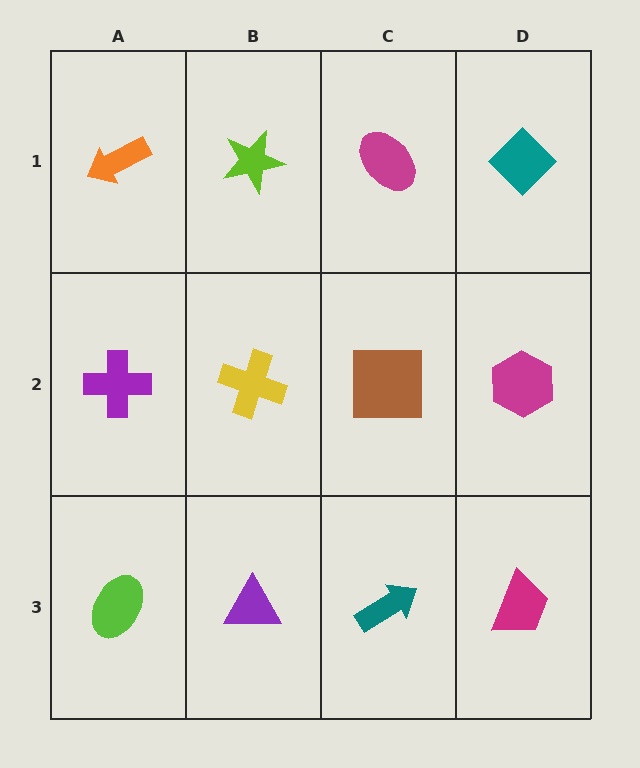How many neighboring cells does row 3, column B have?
3.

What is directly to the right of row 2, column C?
A magenta hexagon.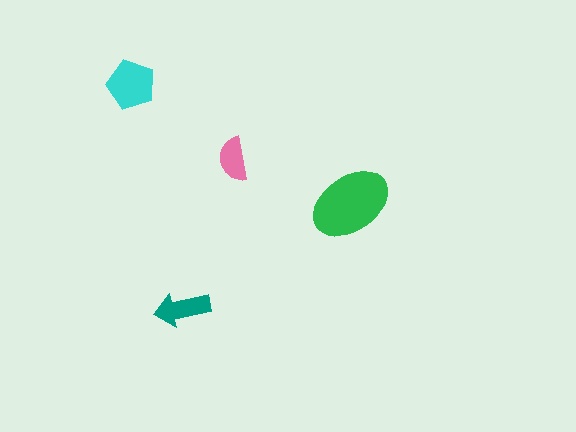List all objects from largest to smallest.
The green ellipse, the cyan pentagon, the teal arrow, the pink semicircle.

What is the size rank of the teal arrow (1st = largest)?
3rd.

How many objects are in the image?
There are 4 objects in the image.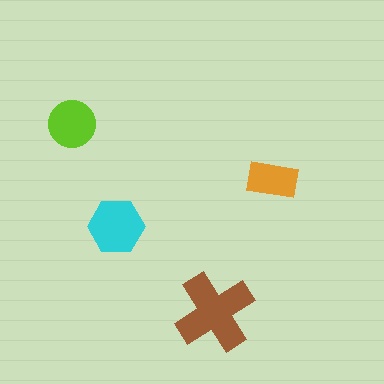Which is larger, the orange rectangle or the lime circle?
The lime circle.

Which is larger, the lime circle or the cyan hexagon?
The cyan hexagon.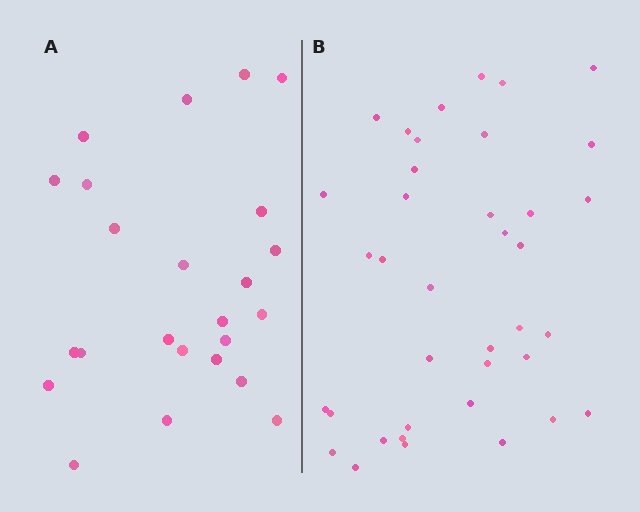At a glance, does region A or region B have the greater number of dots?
Region B (the right region) has more dots.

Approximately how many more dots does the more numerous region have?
Region B has approximately 15 more dots than region A.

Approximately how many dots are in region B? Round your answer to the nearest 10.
About 40 dots. (The exact count is 38, which rounds to 40.)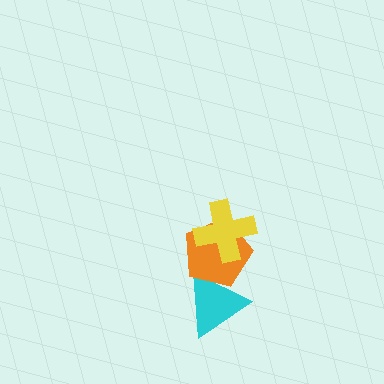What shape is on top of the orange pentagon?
The yellow cross is on top of the orange pentagon.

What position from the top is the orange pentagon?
The orange pentagon is 2nd from the top.